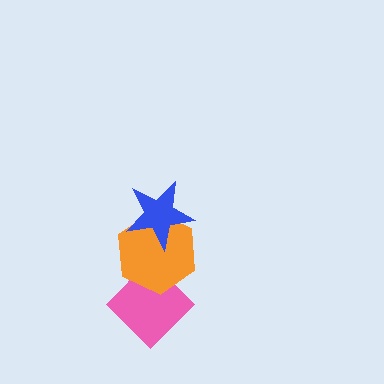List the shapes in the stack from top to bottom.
From top to bottom: the blue star, the orange hexagon, the pink diamond.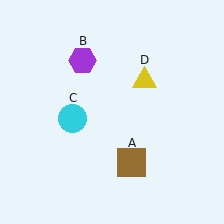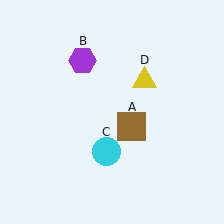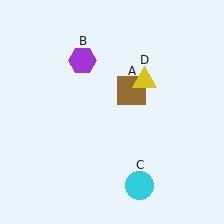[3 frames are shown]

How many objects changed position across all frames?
2 objects changed position: brown square (object A), cyan circle (object C).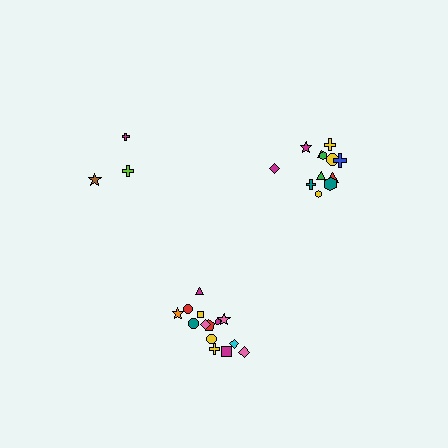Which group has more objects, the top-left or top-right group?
The top-right group.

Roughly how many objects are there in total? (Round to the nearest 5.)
Roughly 30 objects in total.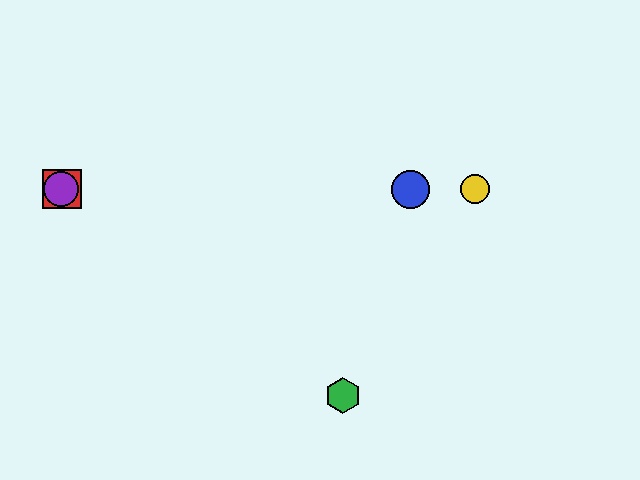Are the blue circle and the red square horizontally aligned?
Yes, both are at y≈189.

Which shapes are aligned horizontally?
The red square, the blue circle, the yellow circle, the purple circle are aligned horizontally.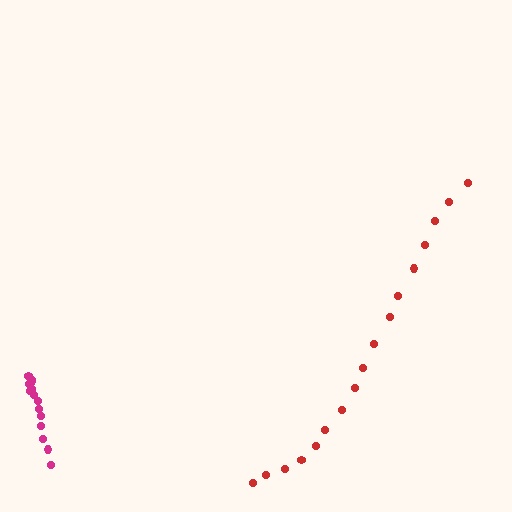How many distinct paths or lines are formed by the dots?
There are 2 distinct paths.